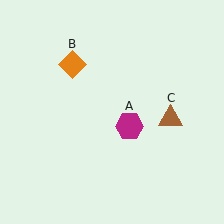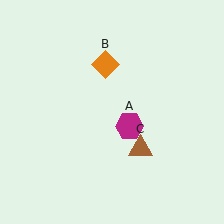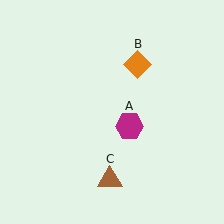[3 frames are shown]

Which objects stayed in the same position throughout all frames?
Magenta hexagon (object A) remained stationary.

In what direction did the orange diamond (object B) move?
The orange diamond (object B) moved right.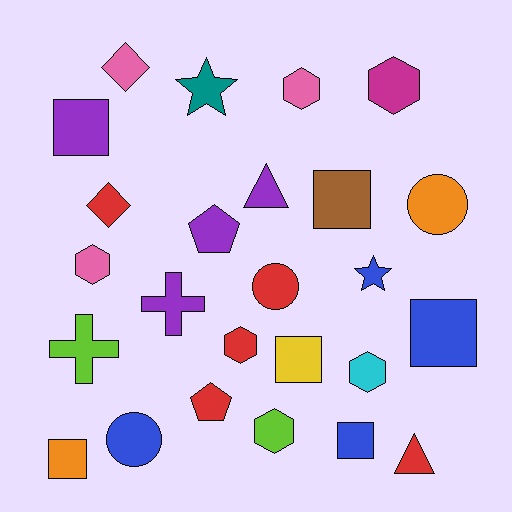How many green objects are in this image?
There are no green objects.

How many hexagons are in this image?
There are 6 hexagons.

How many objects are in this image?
There are 25 objects.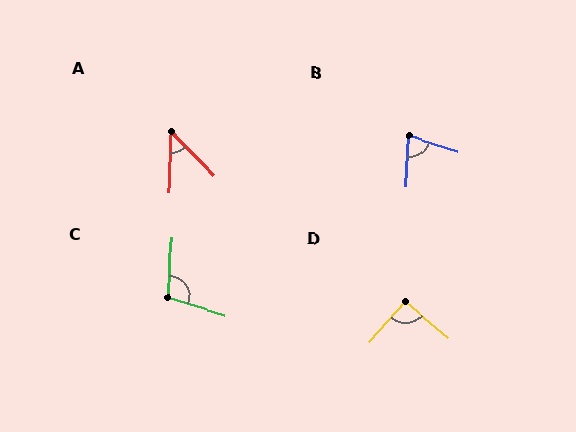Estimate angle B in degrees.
Approximately 76 degrees.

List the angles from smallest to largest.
A (45°), B (76°), D (92°), C (104°).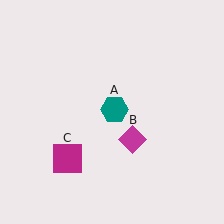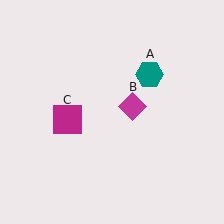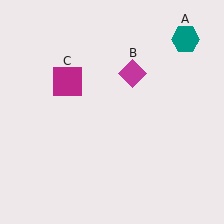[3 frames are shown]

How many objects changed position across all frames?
3 objects changed position: teal hexagon (object A), magenta diamond (object B), magenta square (object C).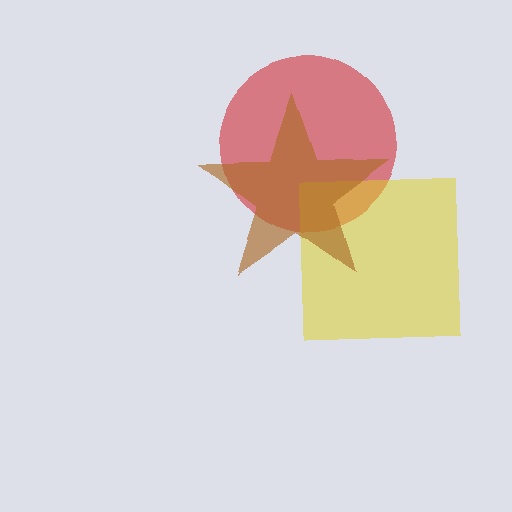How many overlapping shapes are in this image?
There are 3 overlapping shapes in the image.